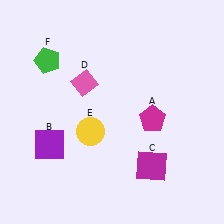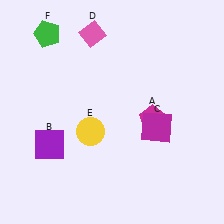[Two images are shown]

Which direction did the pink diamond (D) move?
The pink diamond (D) moved up.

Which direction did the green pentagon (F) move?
The green pentagon (F) moved up.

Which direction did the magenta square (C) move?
The magenta square (C) moved up.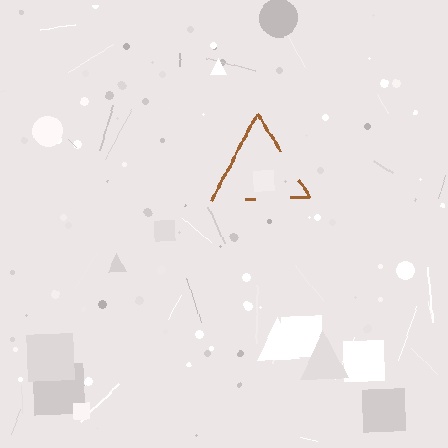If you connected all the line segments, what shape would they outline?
They would outline a triangle.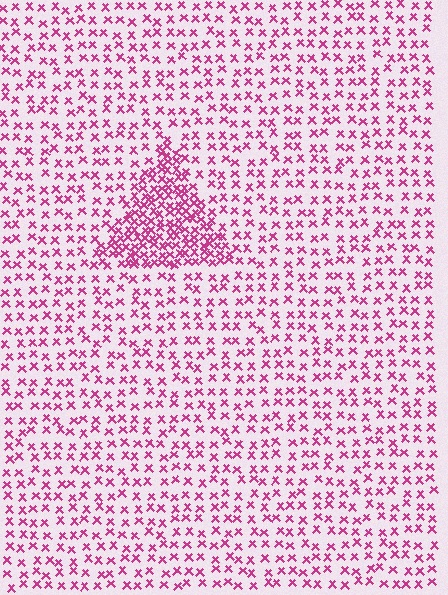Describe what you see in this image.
The image contains small magenta elements arranged at two different densities. A triangle-shaped region is visible where the elements are more densely packed than the surrounding area.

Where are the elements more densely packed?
The elements are more densely packed inside the triangle boundary.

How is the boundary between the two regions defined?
The boundary is defined by a change in element density (approximately 2.4x ratio). All elements are the same color, size, and shape.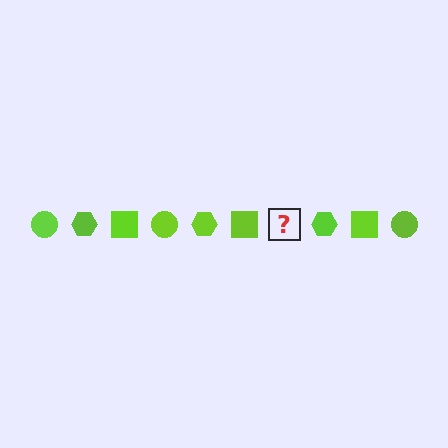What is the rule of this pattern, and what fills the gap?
The rule is that the pattern cycles through circle, hexagon, square shapes in lime. The gap should be filled with a lime circle.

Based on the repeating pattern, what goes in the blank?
The blank should be a lime circle.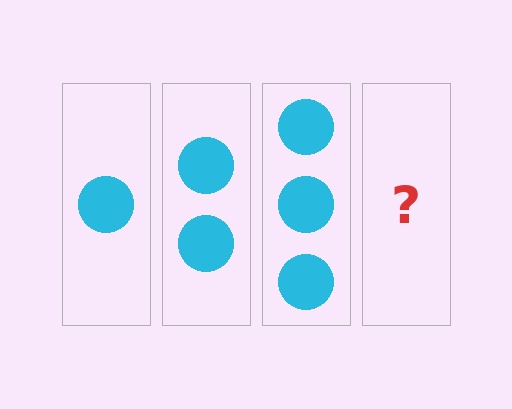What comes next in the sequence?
The next element should be 4 circles.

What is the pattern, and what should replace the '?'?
The pattern is that each step adds one more circle. The '?' should be 4 circles.